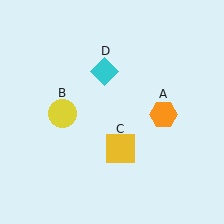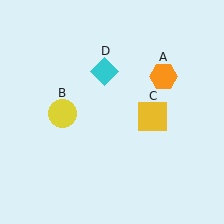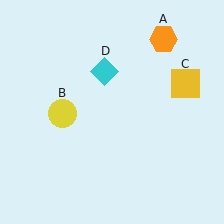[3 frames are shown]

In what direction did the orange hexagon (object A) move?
The orange hexagon (object A) moved up.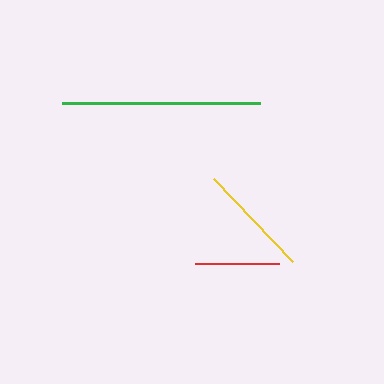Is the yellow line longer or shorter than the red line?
The yellow line is longer than the red line.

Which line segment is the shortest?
The red line is the shortest at approximately 84 pixels.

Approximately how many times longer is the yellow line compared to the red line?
The yellow line is approximately 1.4 times the length of the red line.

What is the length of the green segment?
The green segment is approximately 198 pixels long.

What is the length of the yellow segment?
The yellow segment is approximately 115 pixels long.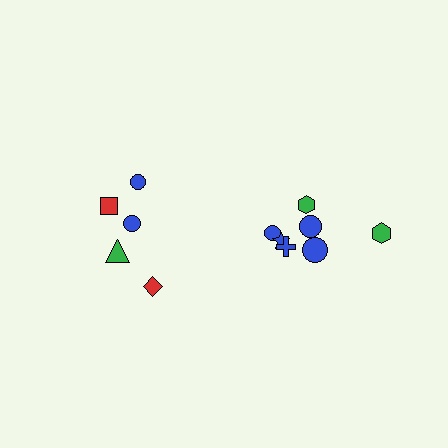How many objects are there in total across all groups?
There are 12 objects.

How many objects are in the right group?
There are 7 objects.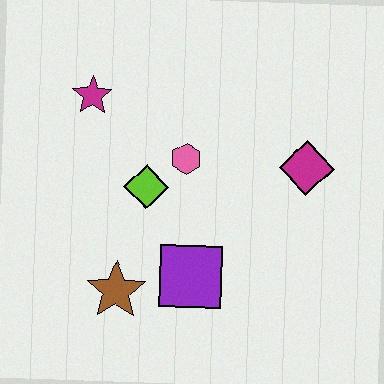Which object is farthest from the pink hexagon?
The brown star is farthest from the pink hexagon.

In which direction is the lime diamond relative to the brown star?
The lime diamond is above the brown star.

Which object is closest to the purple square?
The brown star is closest to the purple square.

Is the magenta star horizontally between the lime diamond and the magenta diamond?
No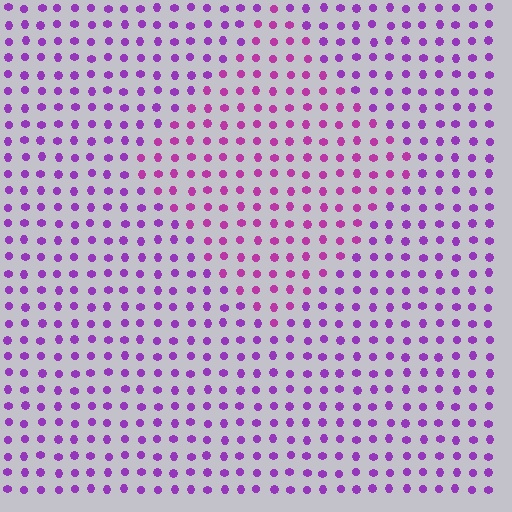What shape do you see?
I see a diamond.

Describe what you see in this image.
The image is filled with small purple elements in a uniform arrangement. A diamond-shaped region is visible where the elements are tinted to a slightly different hue, forming a subtle color boundary.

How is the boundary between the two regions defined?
The boundary is defined purely by a slight shift in hue (about 26 degrees). Spacing, size, and orientation are identical on both sides.